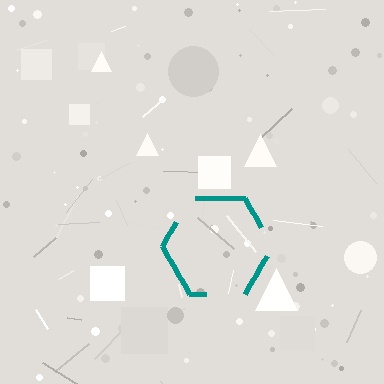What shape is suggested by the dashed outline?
The dashed outline suggests a hexagon.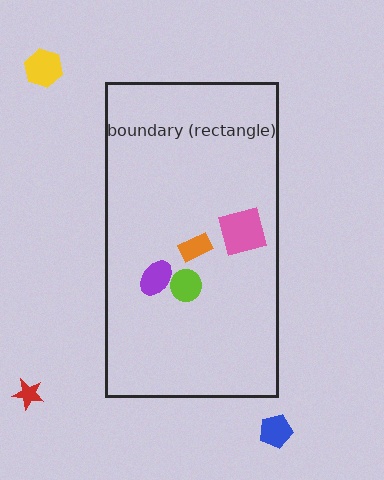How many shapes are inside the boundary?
4 inside, 3 outside.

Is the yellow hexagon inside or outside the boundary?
Outside.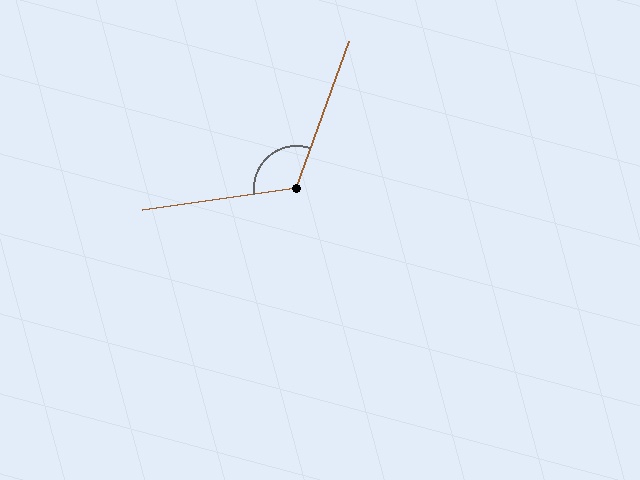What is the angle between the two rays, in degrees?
Approximately 118 degrees.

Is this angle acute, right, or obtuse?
It is obtuse.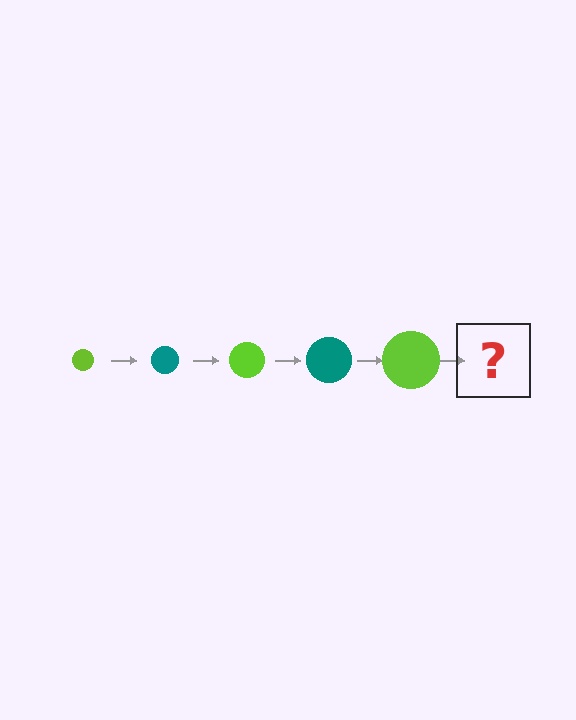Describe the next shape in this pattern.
It should be a teal circle, larger than the previous one.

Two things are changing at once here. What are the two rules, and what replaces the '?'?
The two rules are that the circle grows larger each step and the color cycles through lime and teal. The '?' should be a teal circle, larger than the previous one.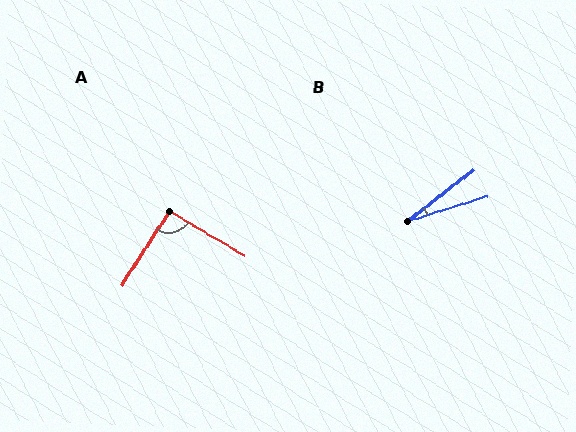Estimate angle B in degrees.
Approximately 20 degrees.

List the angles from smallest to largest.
B (20°), A (92°).